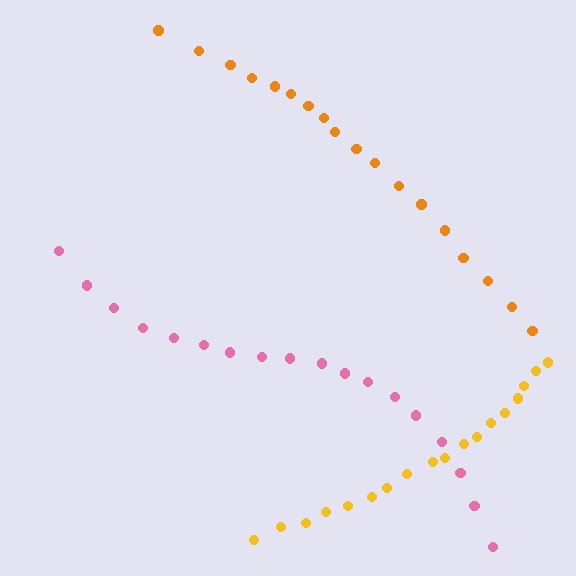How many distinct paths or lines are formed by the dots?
There are 3 distinct paths.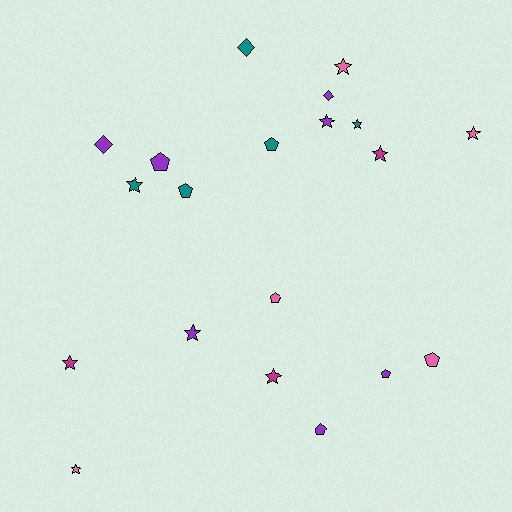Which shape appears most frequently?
Star, with 10 objects.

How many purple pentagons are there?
There are 3 purple pentagons.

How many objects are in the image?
There are 20 objects.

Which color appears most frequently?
Purple, with 7 objects.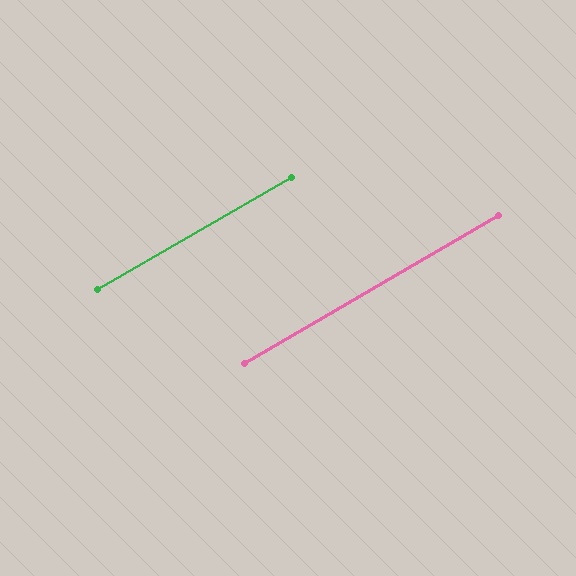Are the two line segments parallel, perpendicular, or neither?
Parallel — their directions differ by only 0.3°.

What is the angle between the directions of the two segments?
Approximately 0 degrees.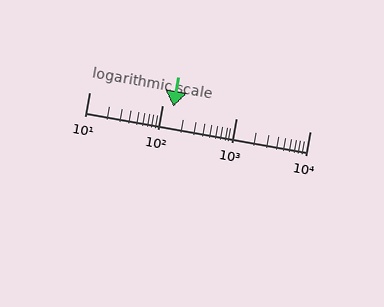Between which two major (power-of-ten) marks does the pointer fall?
The pointer is between 100 and 1000.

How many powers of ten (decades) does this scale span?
The scale spans 3 decades, from 10 to 10000.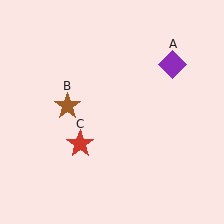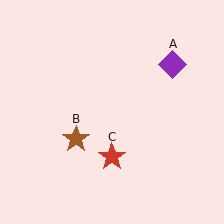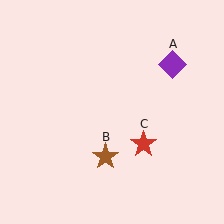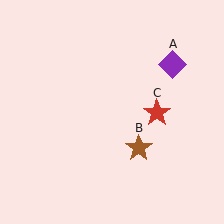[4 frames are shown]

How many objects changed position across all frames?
2 objects changed position: brown star (object B), red star (object C).